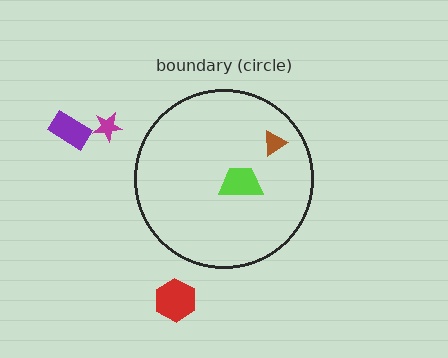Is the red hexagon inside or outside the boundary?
Outside.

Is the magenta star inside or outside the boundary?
Outside.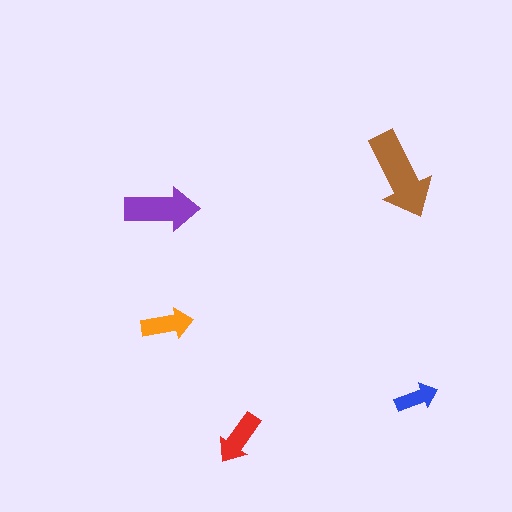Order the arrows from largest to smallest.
the brown one, the purple one, the red one, the orange one, the blue one.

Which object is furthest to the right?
The blue arrow is rightmost.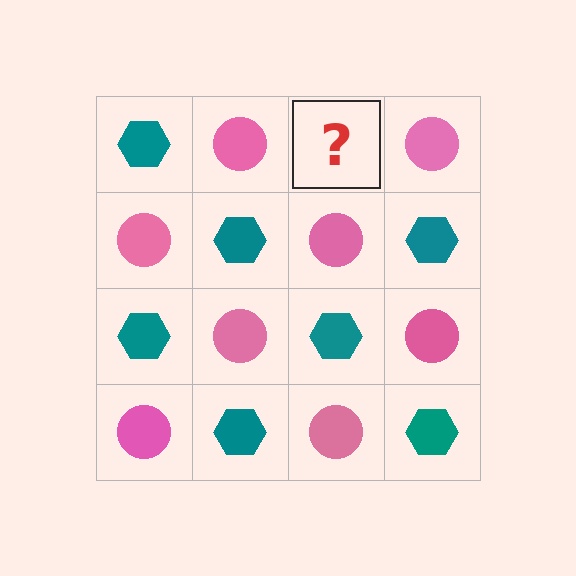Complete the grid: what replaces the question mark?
The question mark should be replaced with a teal hexagon.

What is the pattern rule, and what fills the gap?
The rule is that it alternates teal hexagon and pink circle in a checkerboard pattern. The gap should be filled with a teal hexagon.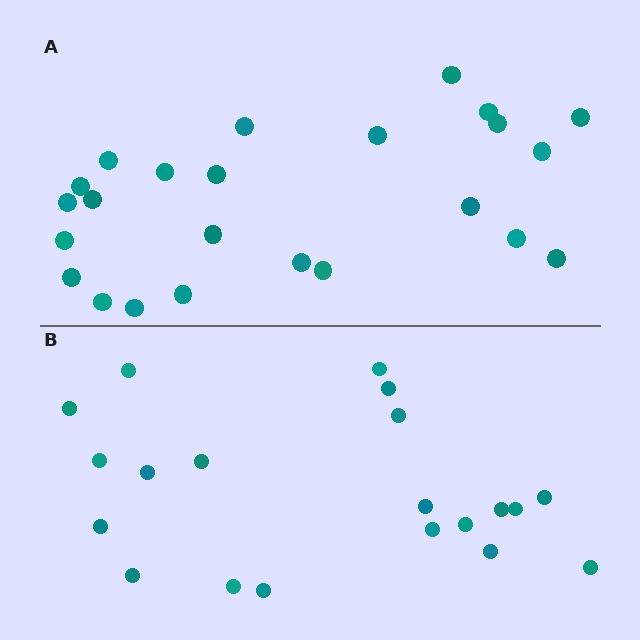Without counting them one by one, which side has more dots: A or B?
Region A (the top region) has more dots.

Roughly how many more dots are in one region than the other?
Region A has about 4 more dots than region B.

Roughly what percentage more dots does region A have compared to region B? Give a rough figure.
About 20% more.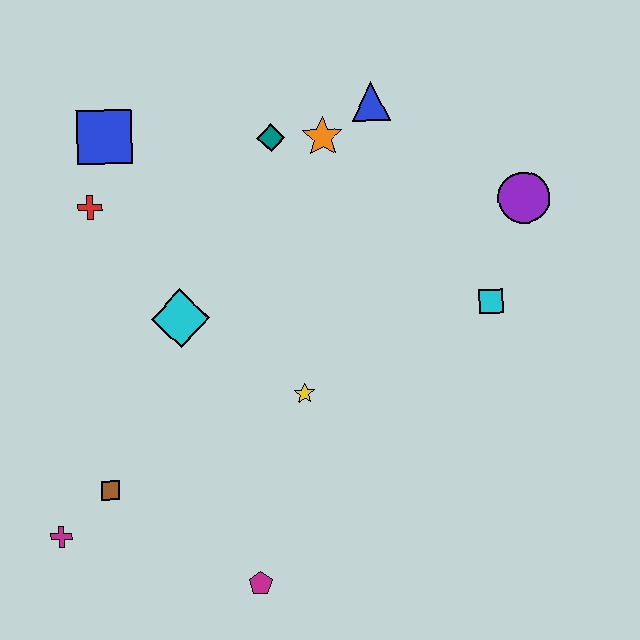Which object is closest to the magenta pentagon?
The brown square is closest to the magenta pentagon.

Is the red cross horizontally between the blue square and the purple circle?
No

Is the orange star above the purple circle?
Yes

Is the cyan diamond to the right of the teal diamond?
No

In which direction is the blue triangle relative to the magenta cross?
The blue triangle is above the magenta cross.